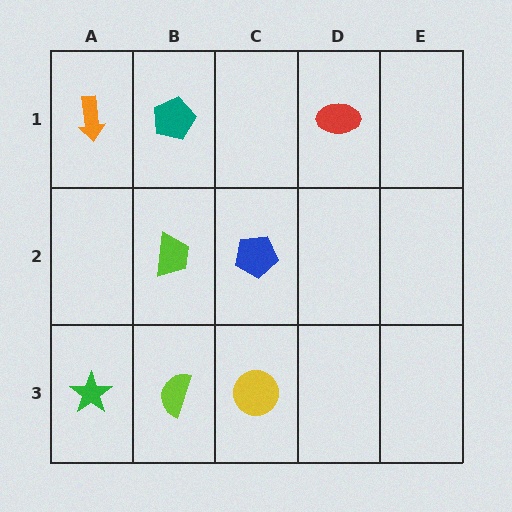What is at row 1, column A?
An orange arrow.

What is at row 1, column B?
A teal pentagon.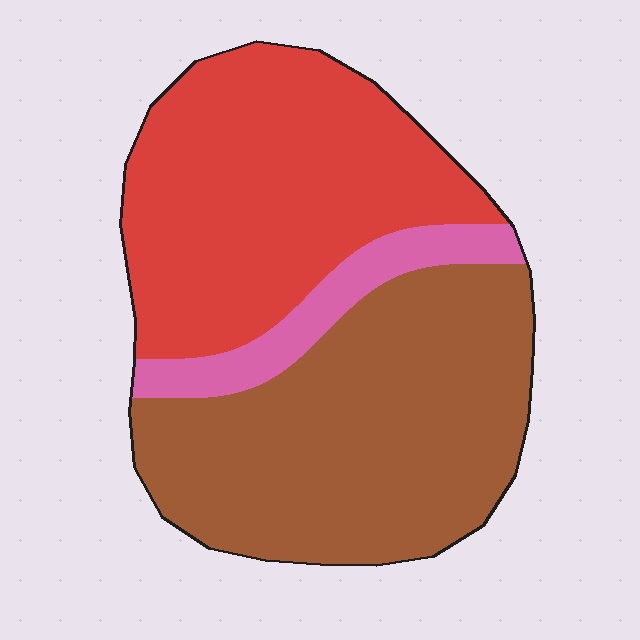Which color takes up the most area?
Brown, at roughly 50%.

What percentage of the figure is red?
Red covers about 40% of the figure.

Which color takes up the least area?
Pink, at roughly 10%.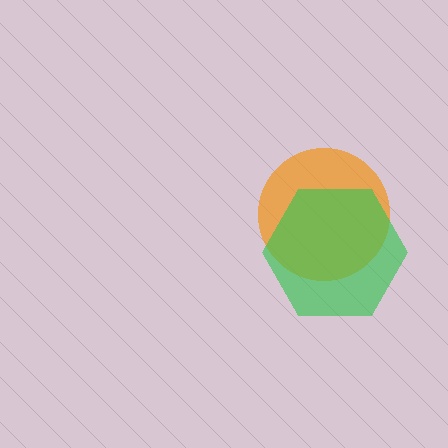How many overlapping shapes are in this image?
There are 2 overlapping shapes in the image.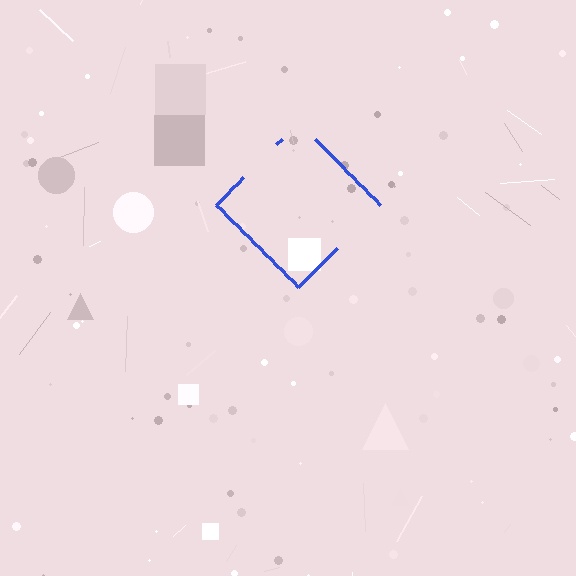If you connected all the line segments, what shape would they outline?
They would outline a diamond.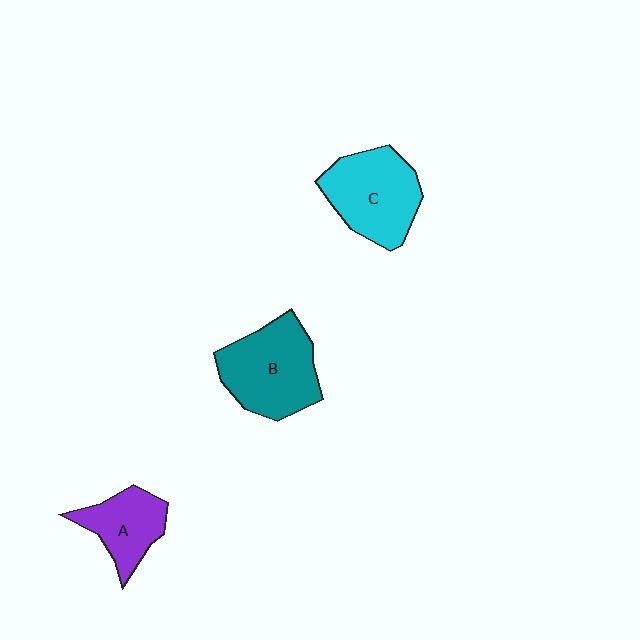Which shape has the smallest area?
Shape A (purple).